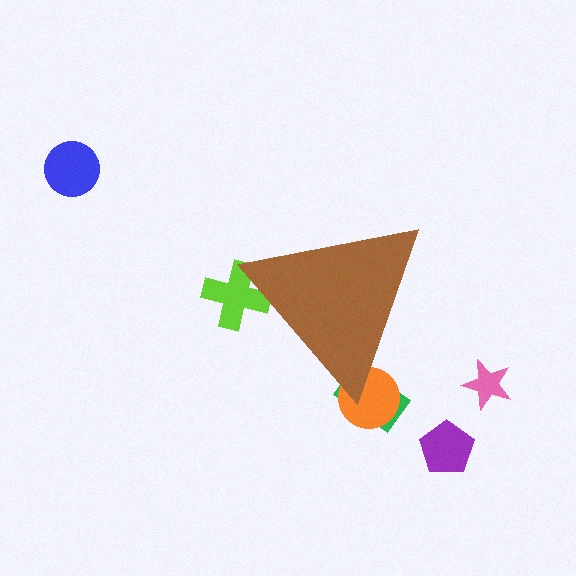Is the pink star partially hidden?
No, the pink star is fully visible.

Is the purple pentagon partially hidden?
No, the purple pentagon is fully visible.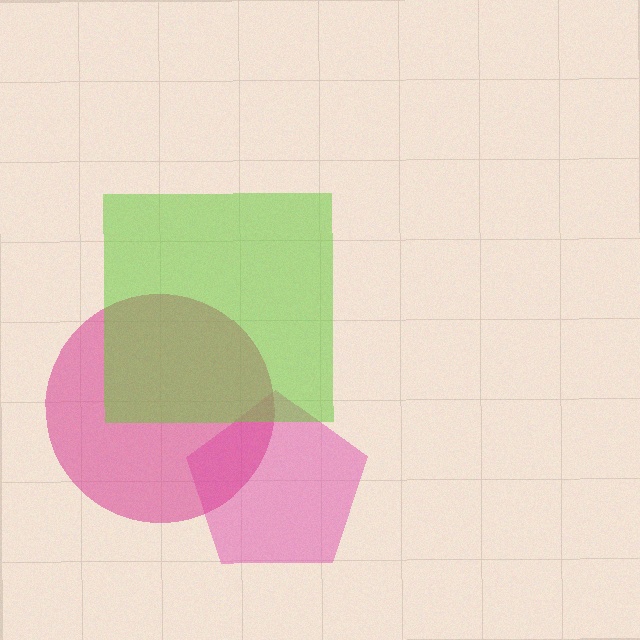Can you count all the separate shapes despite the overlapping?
Yes, there are 3 separate shapes.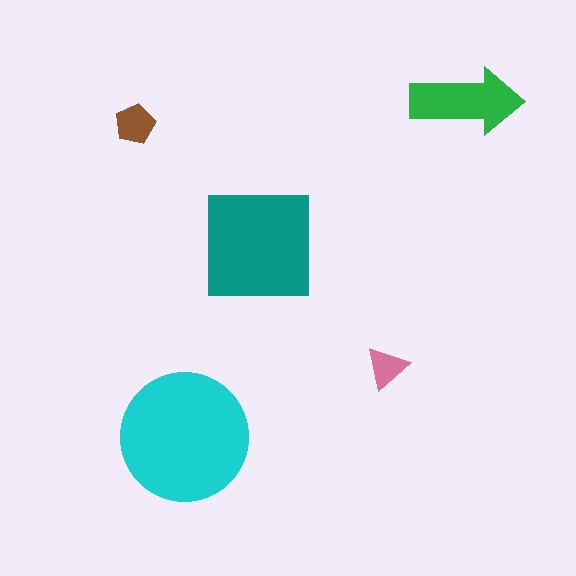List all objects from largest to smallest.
The cyan circle, the teal square, the green arrow, the brown pentagon, the pink triangle.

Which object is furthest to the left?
The brown pentagon is leftmost.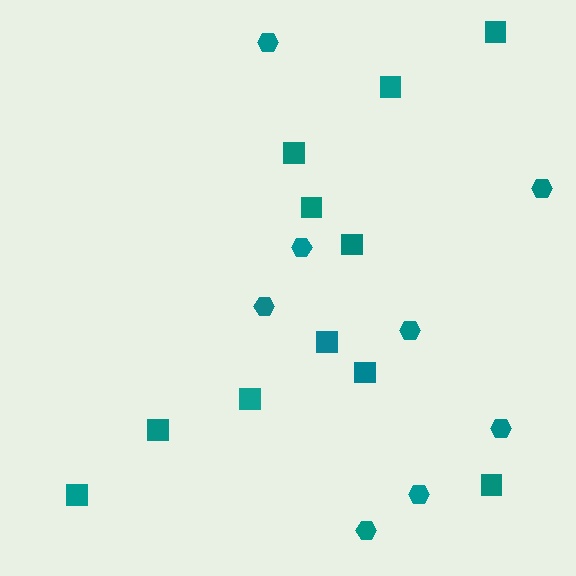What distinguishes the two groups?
There are 2 groups: one group of hexagons (8) and one group of squares (11).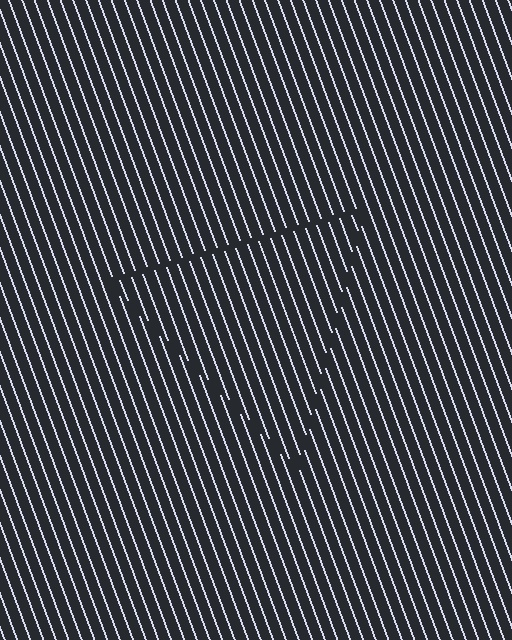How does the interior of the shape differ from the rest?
The interior of the shape contains the same grating, shifted by half a period — the contour is defined by the phase discontinuity where line-ends from the inner and outer gratings abut.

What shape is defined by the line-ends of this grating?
An illusory triangle. The interior of the shape contains the same grating, shifted by half a period — the contour is defined by the phase discontinuity where line-ends from the inner and outer gratings abut.